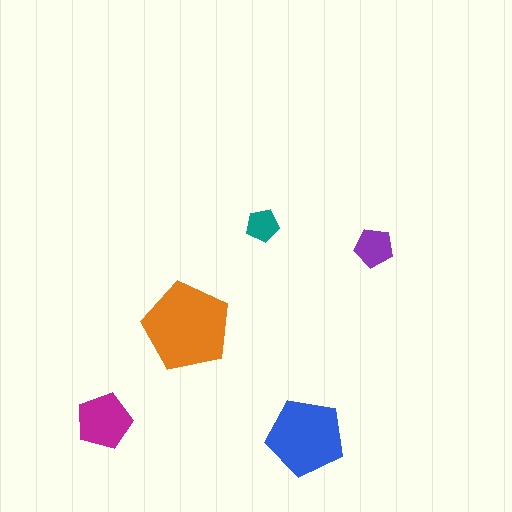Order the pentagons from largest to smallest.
the orange one, the blue one, the magenta one, the purple one, the teal one.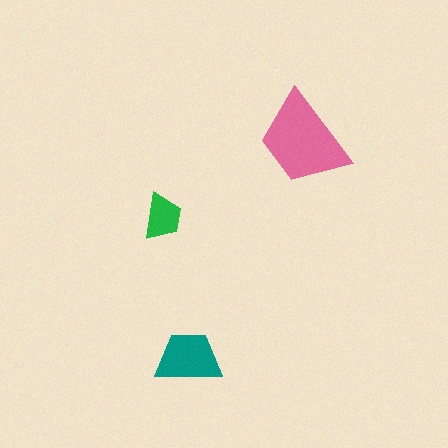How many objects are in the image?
There are 3 objects in the image.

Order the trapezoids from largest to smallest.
the pink one, the teal one, the green one.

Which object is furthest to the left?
The green trapezoid is leftmost.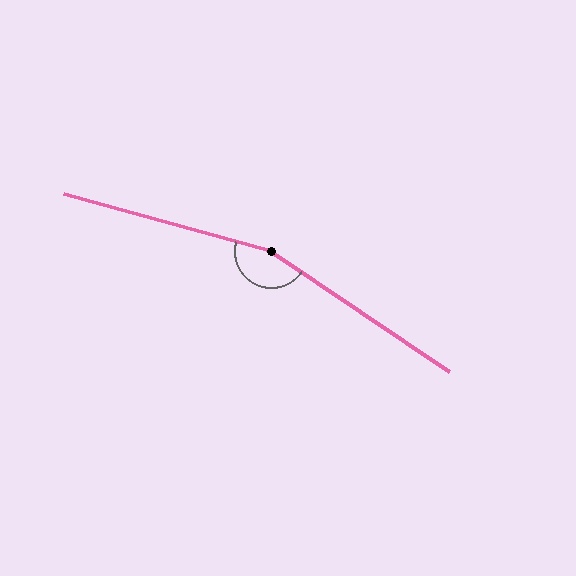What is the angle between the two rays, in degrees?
Approximately 162 degrees.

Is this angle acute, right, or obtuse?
It is obtuse.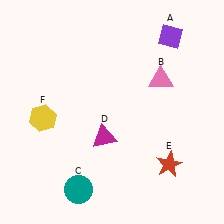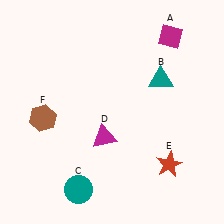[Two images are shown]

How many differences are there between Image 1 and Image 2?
There are 3 differences between the two images.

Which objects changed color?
A changed from purple to magenta. B changed from pink to teal. F changed from yellow to brown.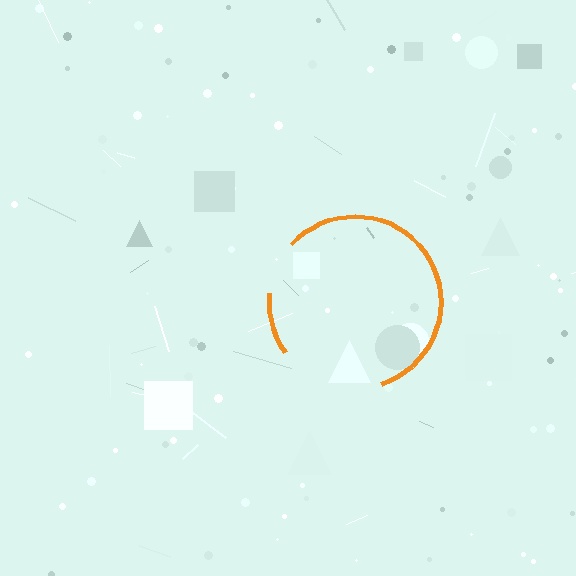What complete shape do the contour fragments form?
The contour fragments form a circle.